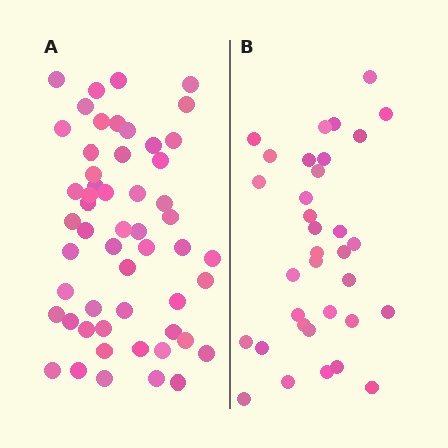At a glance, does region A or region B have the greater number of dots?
Region A (the left region) has more dots.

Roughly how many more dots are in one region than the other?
Region A has approximately 20 more dots than region B.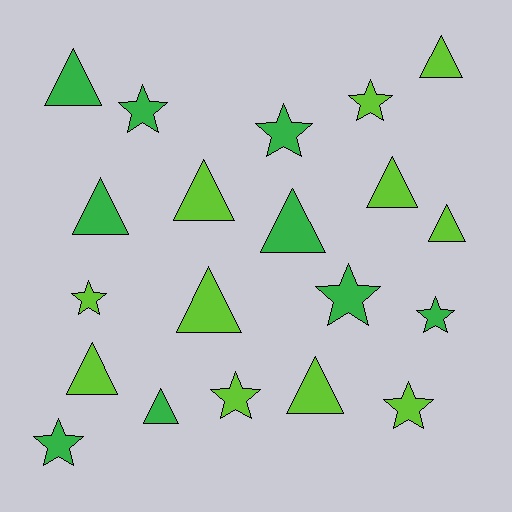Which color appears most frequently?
Lime, with 11 objects.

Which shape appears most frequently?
Triangle, with 11 objects.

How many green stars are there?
There are 5 green stars.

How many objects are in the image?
There are 20 objects.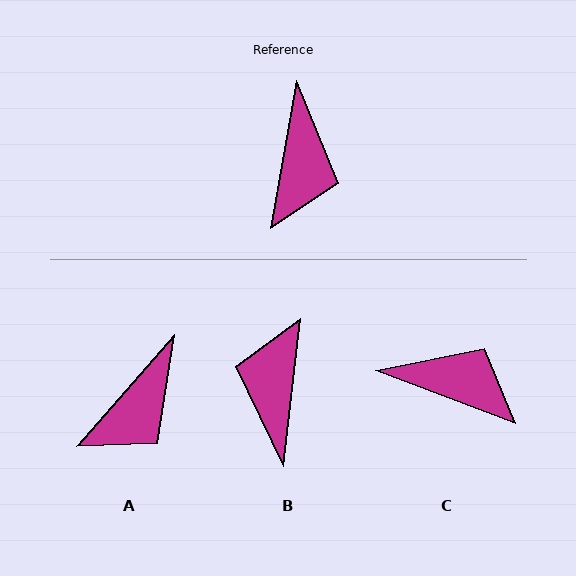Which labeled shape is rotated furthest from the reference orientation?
B, about 176 degrees away.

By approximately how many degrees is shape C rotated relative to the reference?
Approximately 80 degrees counter-clockwise.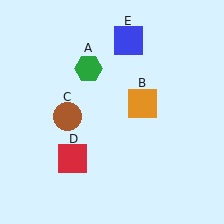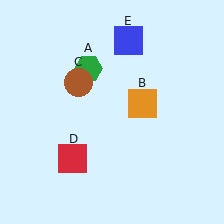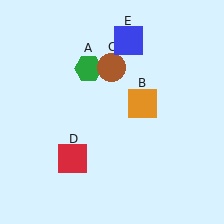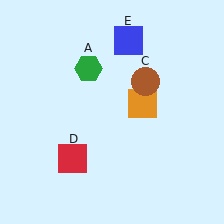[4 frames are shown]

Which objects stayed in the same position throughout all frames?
Green hexagon (object A) and orange square (object B) and red square (object D) and blue square (object E) remained stationary.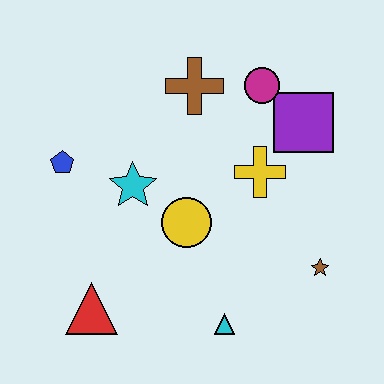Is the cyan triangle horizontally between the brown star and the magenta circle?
No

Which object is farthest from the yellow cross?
The red triangle is farthest from the yellow cross.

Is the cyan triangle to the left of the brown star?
Yes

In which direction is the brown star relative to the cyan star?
The brown star is to the right of the cyan star.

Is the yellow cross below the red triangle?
No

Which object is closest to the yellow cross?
The purple square is closest to the yellow cross.